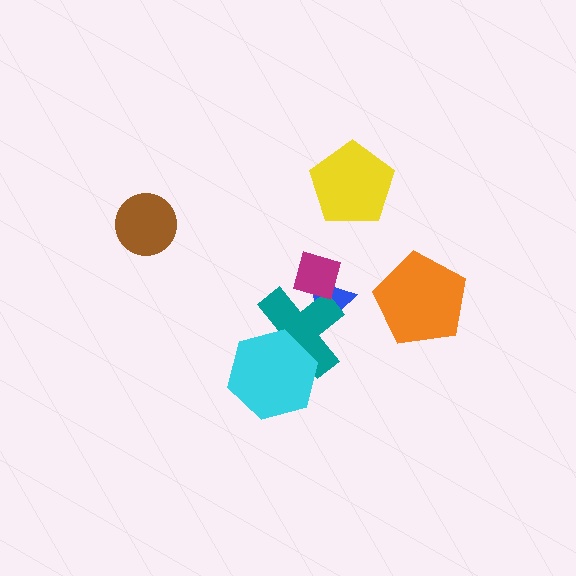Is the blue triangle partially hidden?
Yes, it is partially covered by another shape.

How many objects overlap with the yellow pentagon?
0 objects overlap with the yellow pentagon.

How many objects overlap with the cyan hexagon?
1 object overlaps with the cyan hexagon.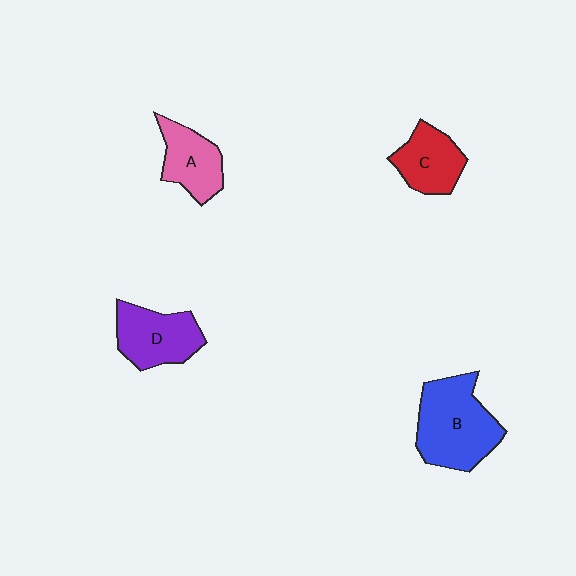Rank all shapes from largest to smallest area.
From largest to smallest: B (blue), D (purple), A (pink), C (red).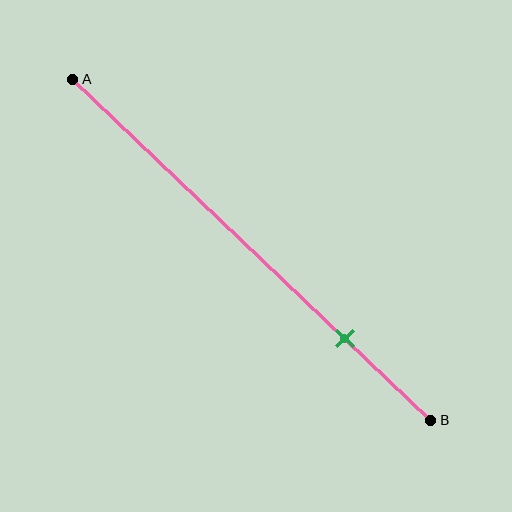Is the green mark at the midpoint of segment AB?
No, the mark is at about 75% from A, not at the 50% midpoint.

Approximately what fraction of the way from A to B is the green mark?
The green mark is approximately 75% of the way from A to B.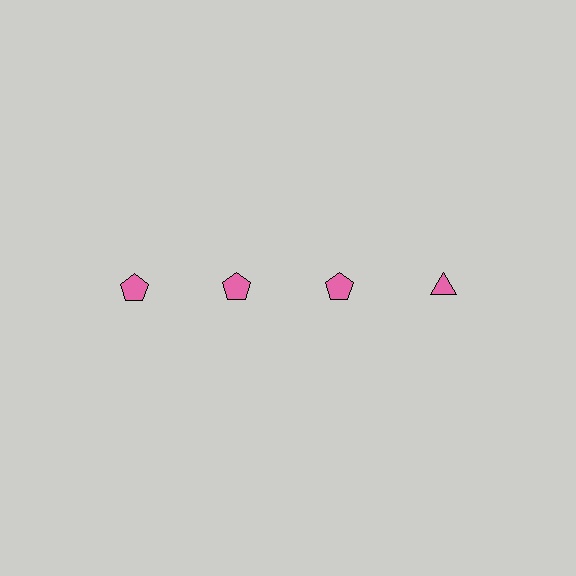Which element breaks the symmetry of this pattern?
The pink triangle in the top row, second from right column breaks the symmetry. All other shapes are pink pentagons.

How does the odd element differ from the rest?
It has a different shape: triangle instead of pentagon.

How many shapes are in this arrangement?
There are 4 shapes arranged in a grid pattern.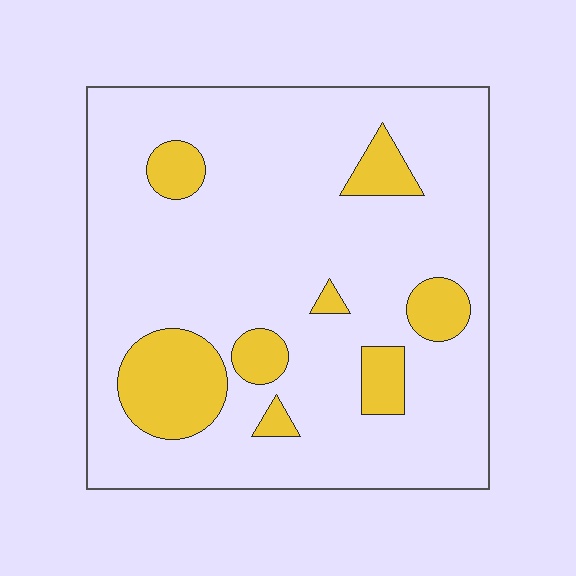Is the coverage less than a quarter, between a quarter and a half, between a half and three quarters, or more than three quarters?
Less than a quarter.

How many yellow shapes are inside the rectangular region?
8.